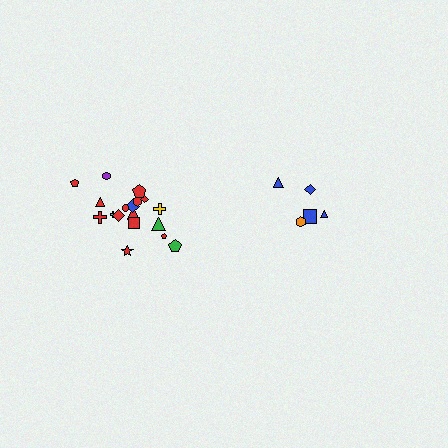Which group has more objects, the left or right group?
The left group.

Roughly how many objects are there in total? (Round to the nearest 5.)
Roughly 25 objects in total.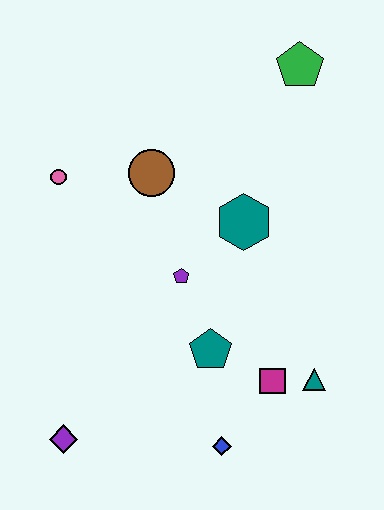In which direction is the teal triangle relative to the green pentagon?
The teal triangle is below the green pentagon.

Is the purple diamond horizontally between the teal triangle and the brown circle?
No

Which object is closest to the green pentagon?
The teal hexagon is closest to the green pentagon.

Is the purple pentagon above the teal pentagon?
Yes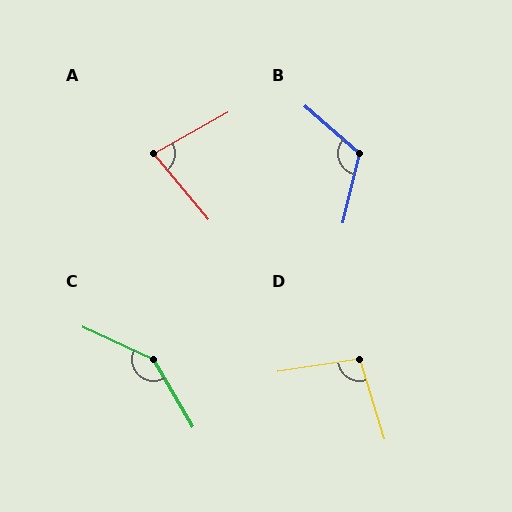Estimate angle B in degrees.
Approximately 117 degrees.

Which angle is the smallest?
A, at approximately 79 degrees.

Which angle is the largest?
C, at approximately 145 degrees.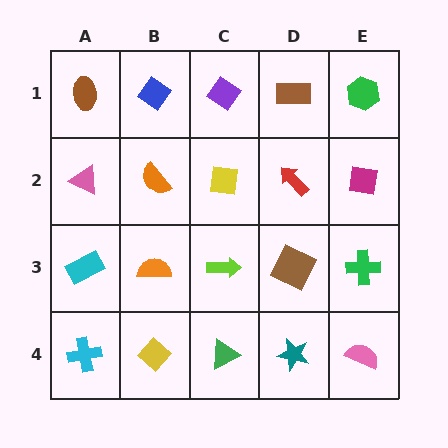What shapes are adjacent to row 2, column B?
A blue diamond (row 1, column B), an orange semicircle (row 3, column B), a pink triangle (row 2, column A), a yellow square (row 2, column C).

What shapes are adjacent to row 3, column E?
A magenta square (row 2, column E), a pink semicircle (row 4, column E), a brown square (row 3, column D).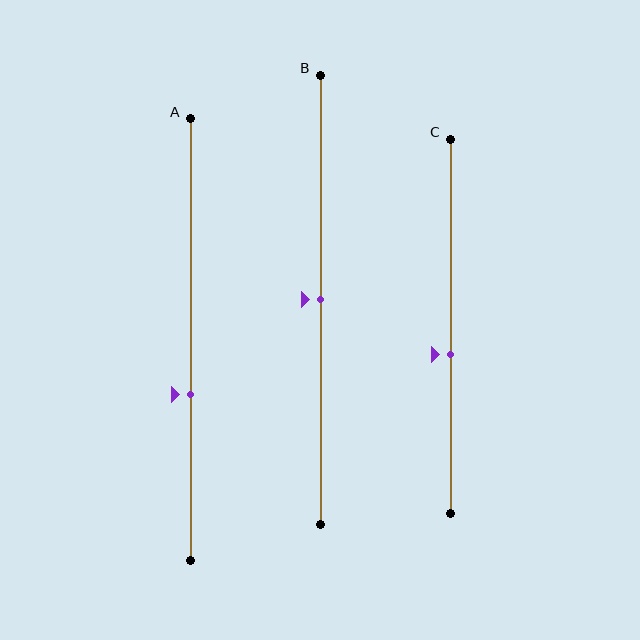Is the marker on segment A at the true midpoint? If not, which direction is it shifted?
No, the marker on segment A is shifted downward by about 13% of the segment length.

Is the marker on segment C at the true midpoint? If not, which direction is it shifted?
No, the marker on segment C is shifted downward by about 7% of the segment length.